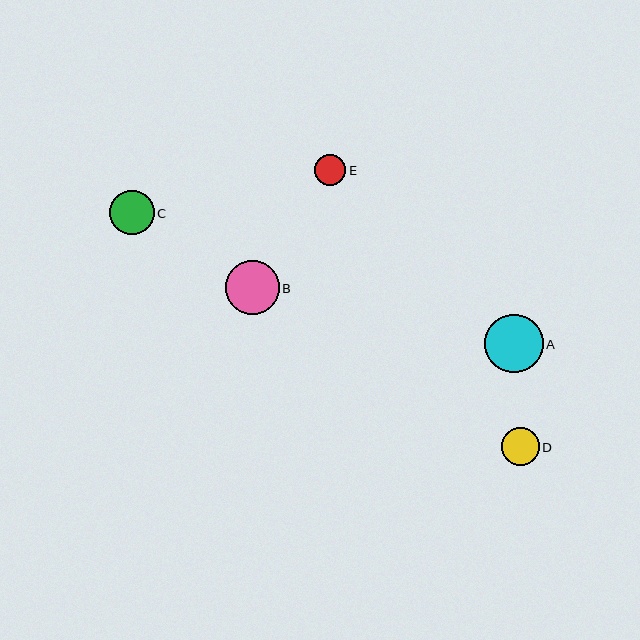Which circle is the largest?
Circle A is the largest with a size of approximately 58 pixels.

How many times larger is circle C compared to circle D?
Circle C is approximately 1.2 times the size of circle D.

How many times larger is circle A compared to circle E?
Circle A is approximately 1.9 times the size of circle E.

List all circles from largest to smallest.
From largest to smallest: A, B, C, D, E.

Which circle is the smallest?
Circle E is the smallest with a size of approximately 31 pixels.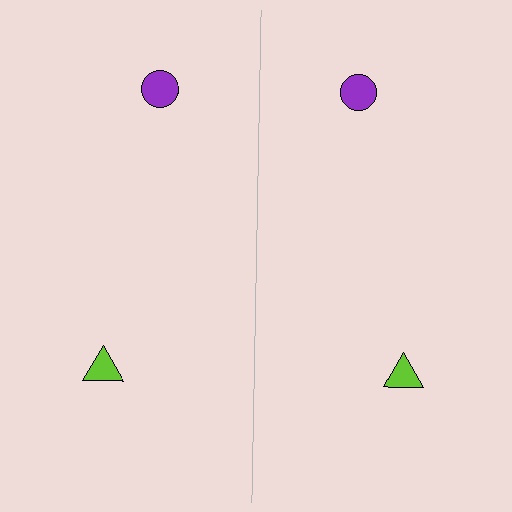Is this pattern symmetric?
Yes, this pattern has bilateral (reflection) symmetry.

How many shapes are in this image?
There are 4 shapes in this image.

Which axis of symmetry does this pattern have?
The pattern has a vertical axis of symmetry running through the center of the image.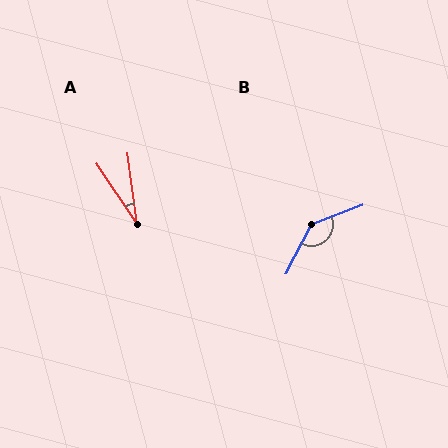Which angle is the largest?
B, at approximately 138 degrees.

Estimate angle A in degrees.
Approximately 26 degrees.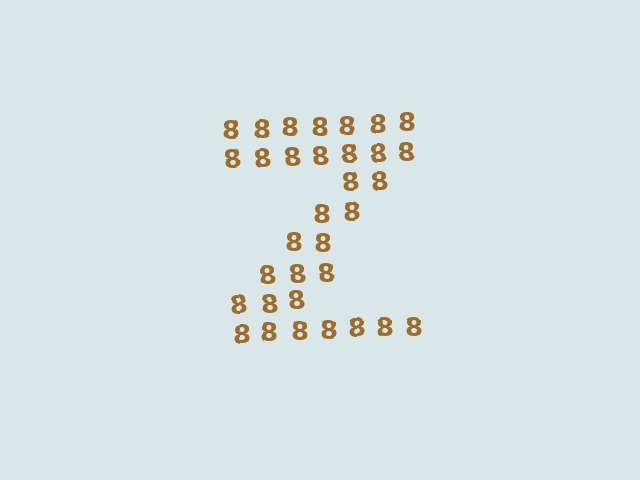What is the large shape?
The large shape is the letter Z.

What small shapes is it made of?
It is made of small digit 8's.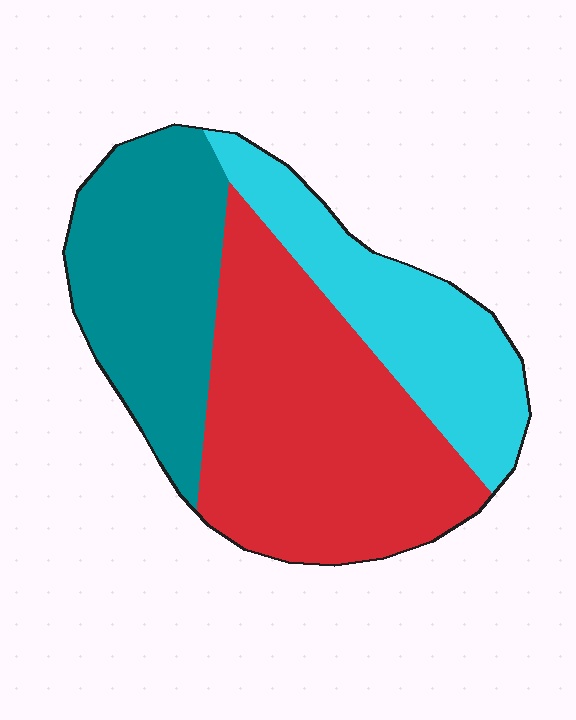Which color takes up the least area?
Cyan, at roughly 25%.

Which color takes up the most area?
Red, at roughly 45%.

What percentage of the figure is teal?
Teal covers 30% of the figure.